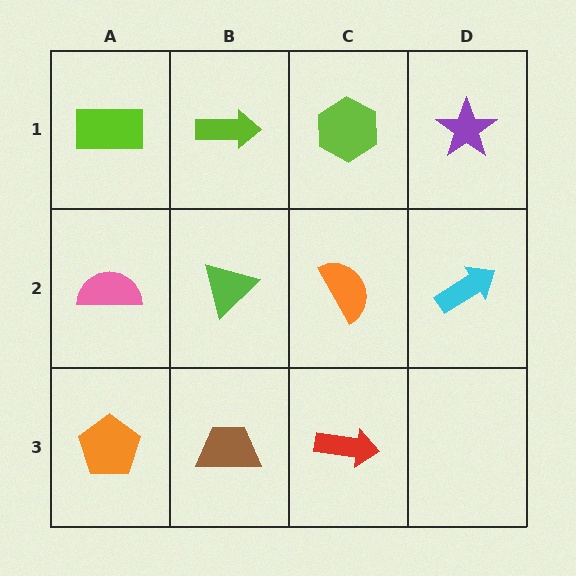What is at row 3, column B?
A brown trapezoid.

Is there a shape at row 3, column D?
No, that cell is empty.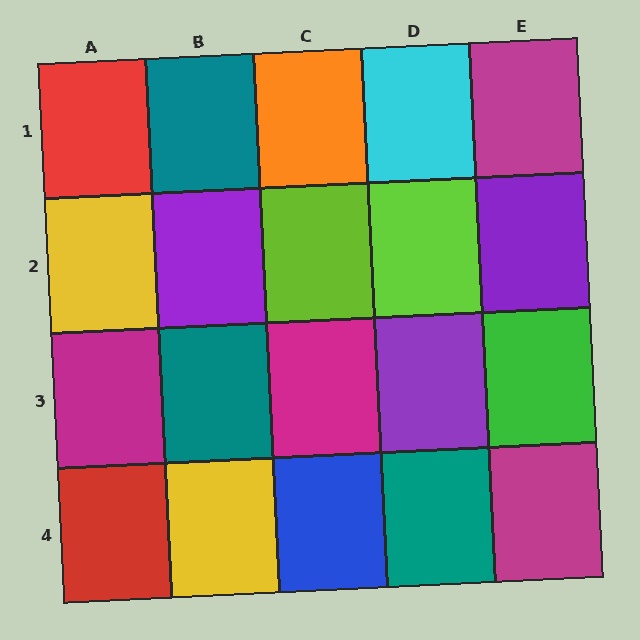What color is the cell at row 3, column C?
Magenta.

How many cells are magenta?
4 cells are magenta.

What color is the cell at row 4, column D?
Teal.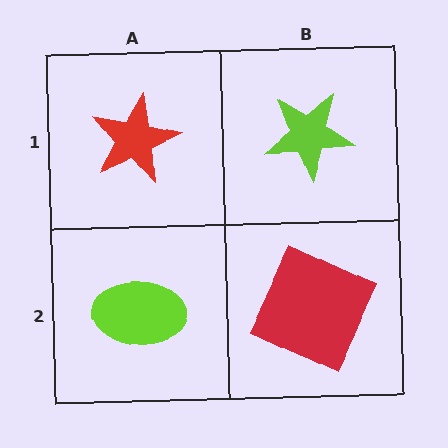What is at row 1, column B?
A lime star.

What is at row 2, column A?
A lime ellipse.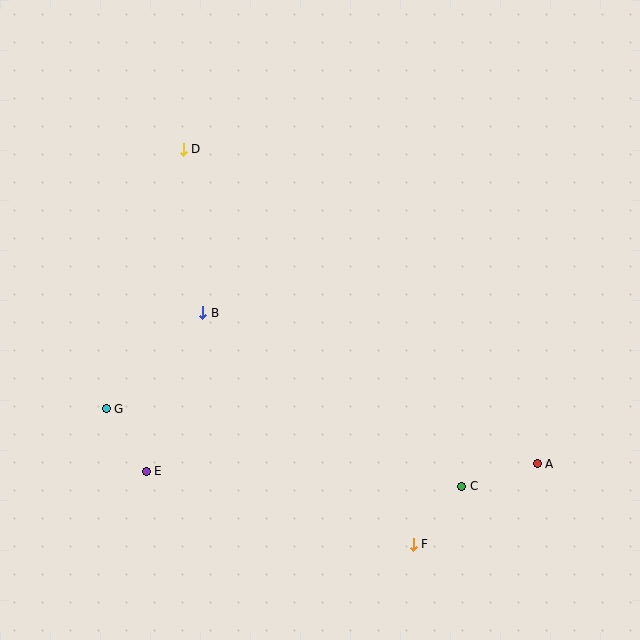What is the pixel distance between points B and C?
The distance between B and C is 312 pixels.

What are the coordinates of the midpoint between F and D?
The midpoint between F and D is at (298, 347).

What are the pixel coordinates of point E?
Point E is at (146, 471).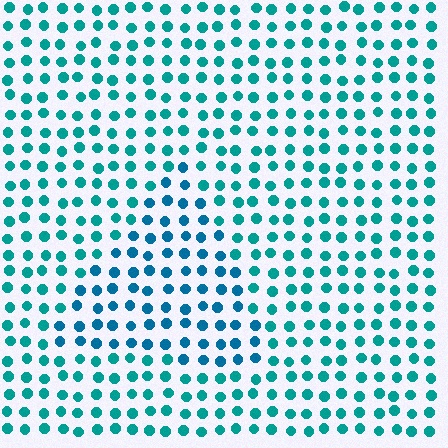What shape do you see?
I see a triangle.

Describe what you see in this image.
The image is filled with small teal elements in a uniform arrangement. A triangle-shaped region is visible where the elements are tinted to a slightly different hue, forming a subtle color boundary.